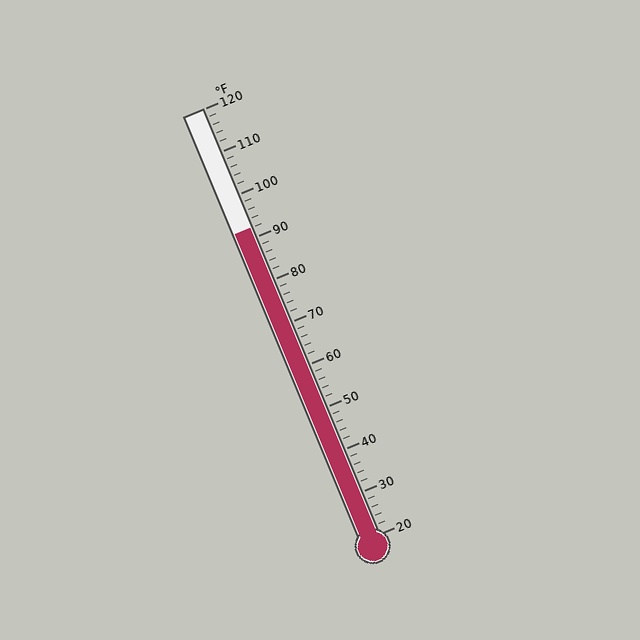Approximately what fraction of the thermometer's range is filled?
The thermometer is filled to approximately 70% of its range.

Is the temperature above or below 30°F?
The temperature is above 30°F.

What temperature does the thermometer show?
The thermometer shows approximately 92°F.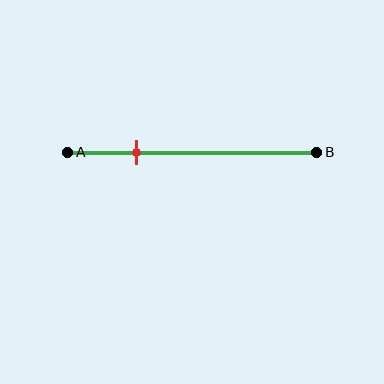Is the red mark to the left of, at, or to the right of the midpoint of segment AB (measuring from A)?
The red mark is to the left of the midpoint of segment AB.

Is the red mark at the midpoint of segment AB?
No, the mark is at about 30% from A, not at the 50% midpoint.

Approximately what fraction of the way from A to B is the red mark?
The red mark is approximately 30% of the way from A to B.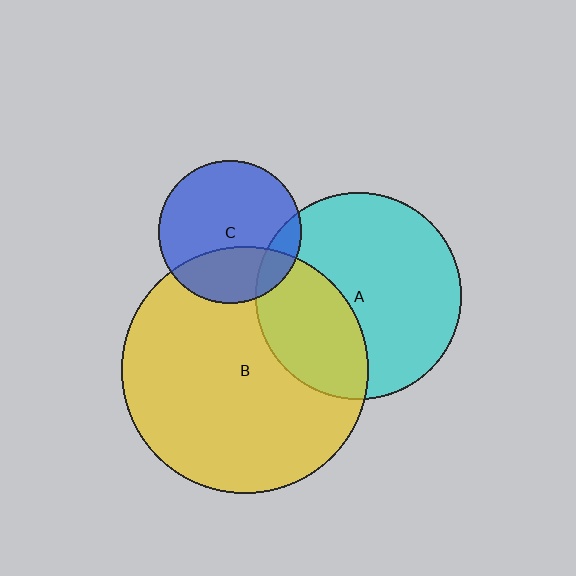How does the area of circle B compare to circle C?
Approximately 3.0 times.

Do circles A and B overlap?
Yes.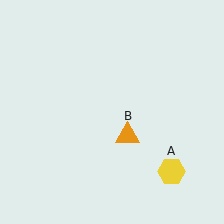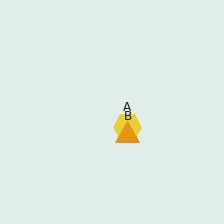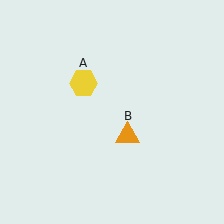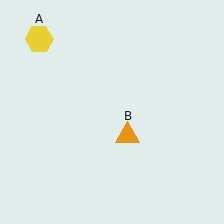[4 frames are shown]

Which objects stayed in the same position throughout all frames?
Orange triangle (object B) remained stationary.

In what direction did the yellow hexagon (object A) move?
The yellow hexagon (object A) moved up and to the left.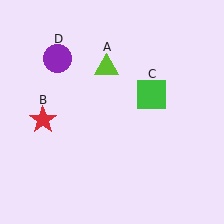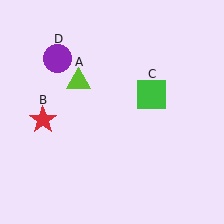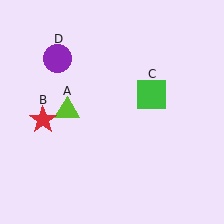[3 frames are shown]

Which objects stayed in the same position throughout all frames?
Red star (object B) and green square (object C) and purple circle (object D) remained stationary.